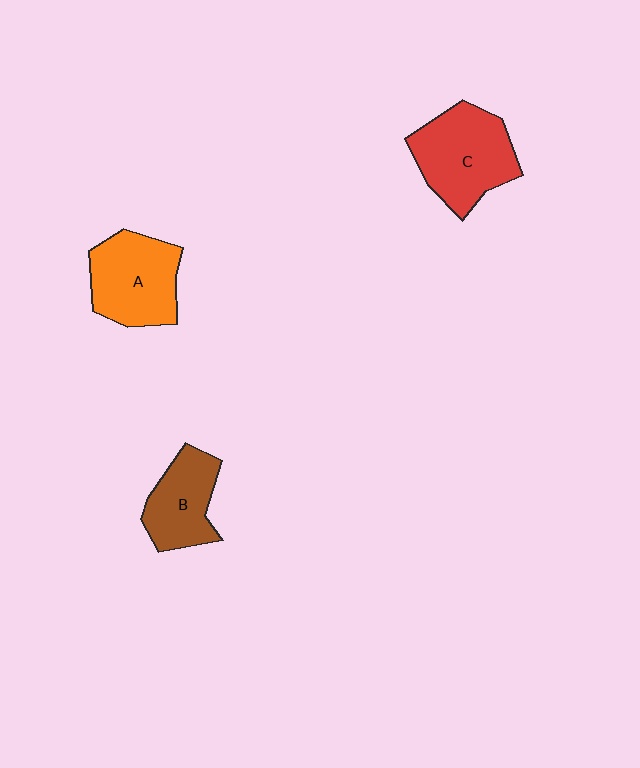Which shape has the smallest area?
Shape B (brown).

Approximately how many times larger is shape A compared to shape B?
Approximately 1.3 times.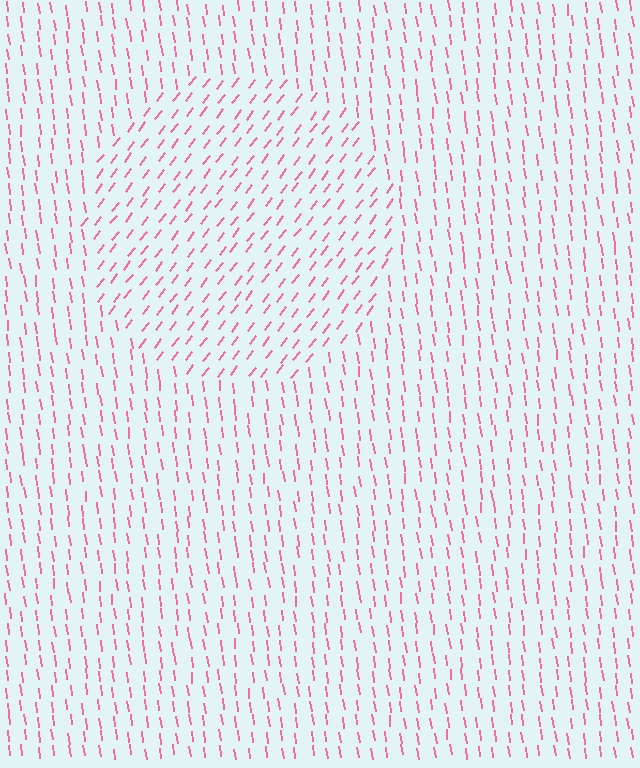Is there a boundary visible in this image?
Yes, there is a texture boundary formed by a change in line orientation.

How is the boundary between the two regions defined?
The boundary is defined purely by a change in line orientation (approximately 45 degrees difference). All lines are the same color and thickness.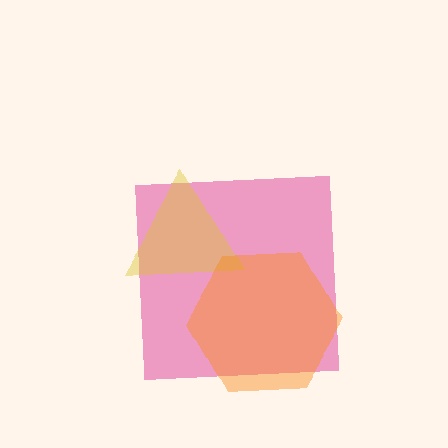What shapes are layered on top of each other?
The layered shapes are: a pink square, a yellow triangle, an orange hexagon.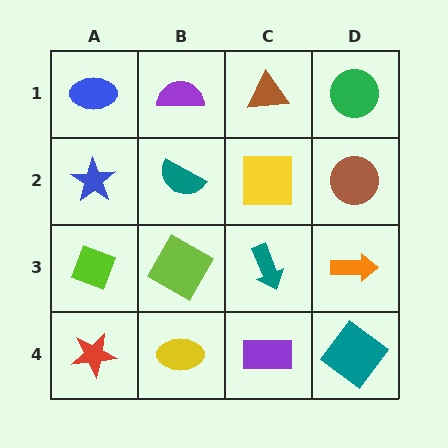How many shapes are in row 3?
4 shapes.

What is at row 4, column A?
A red star.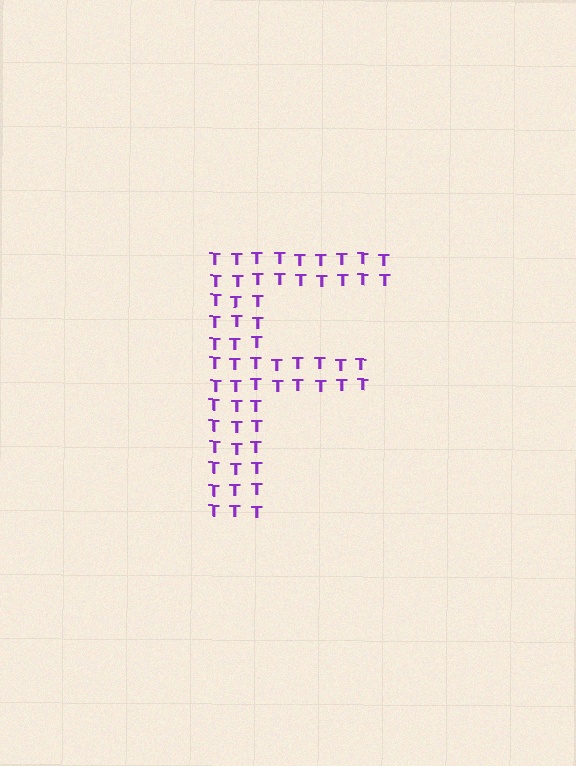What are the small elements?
The small elements are letter T's.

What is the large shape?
The large shape is the letter F.